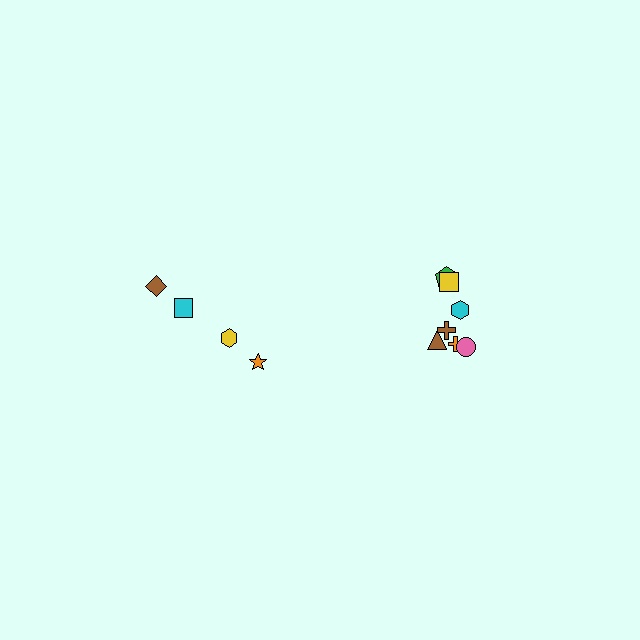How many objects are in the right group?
There are 7 objects.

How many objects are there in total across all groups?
There are 11 objects.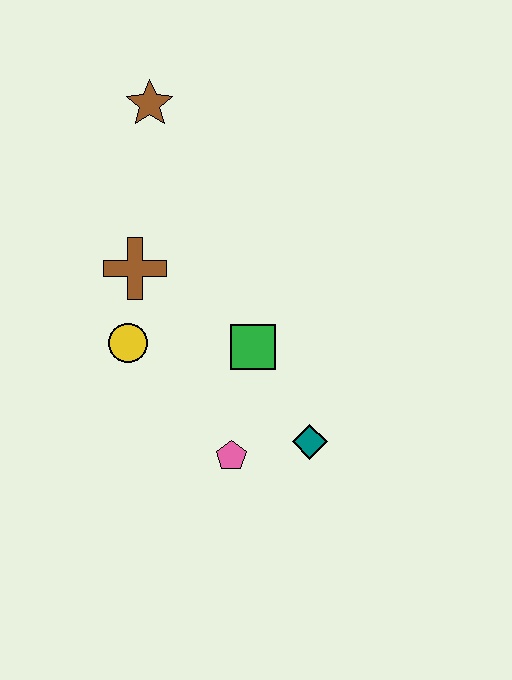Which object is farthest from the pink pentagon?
The brown star is farthest from the pink pentagon.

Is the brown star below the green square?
No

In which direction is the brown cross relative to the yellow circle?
The brown cross is above the yellow circle.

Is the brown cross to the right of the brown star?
No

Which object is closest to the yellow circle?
The brown cross is closest to the yellow circle.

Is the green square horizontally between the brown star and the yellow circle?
No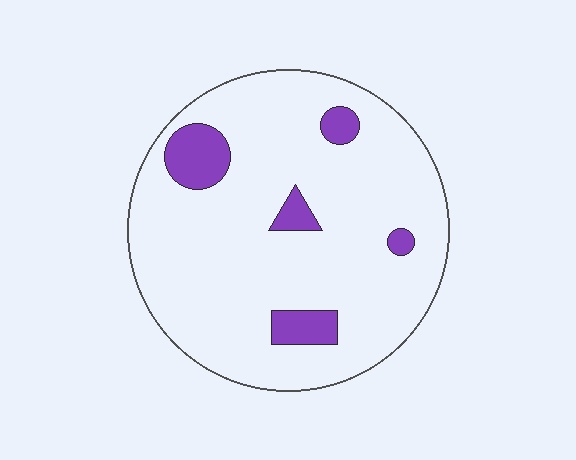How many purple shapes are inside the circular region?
5.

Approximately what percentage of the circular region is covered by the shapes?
Approximately 10%.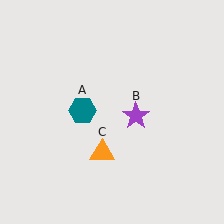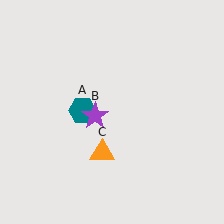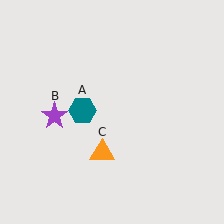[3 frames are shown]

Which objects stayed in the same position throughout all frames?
Teal hexagon (object A) and orange triangle (object C) remained stationary.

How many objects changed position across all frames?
1 object changed position: purple star (object B).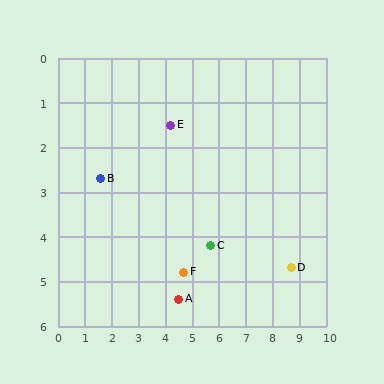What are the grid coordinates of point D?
Point D is at approximately (8.7, 4.7).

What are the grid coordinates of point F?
Point F is at approximately (4.7, 4.8).